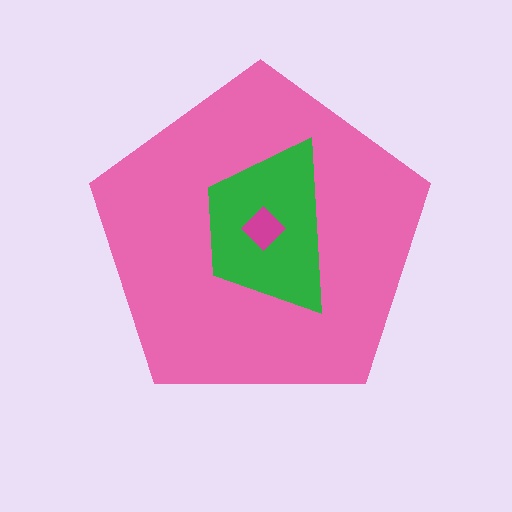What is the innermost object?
The magenta diamond.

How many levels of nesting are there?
3.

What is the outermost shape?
The pink pentagon.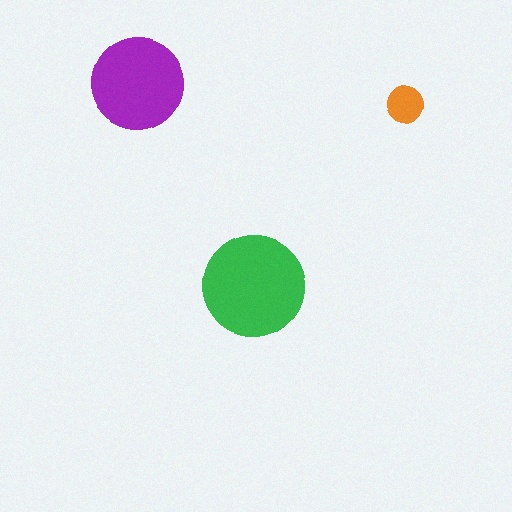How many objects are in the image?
There are 3 objects in the image.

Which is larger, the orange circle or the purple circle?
The purple one.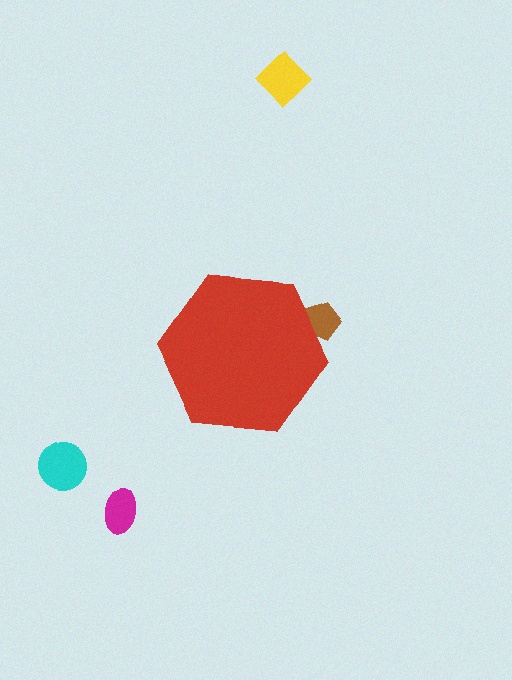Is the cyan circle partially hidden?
No, the cyan circle is fully visible.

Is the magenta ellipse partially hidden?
No, the magenta ellipse is fully visible.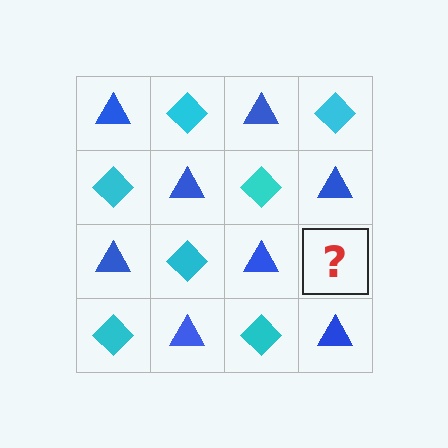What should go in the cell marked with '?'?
The missing cell should contain a cyan diamond.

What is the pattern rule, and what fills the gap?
The rule is that it alternates blue triangle and cyan diamond in a checkerboard pattern. The gap should be filled with a cyan diamond.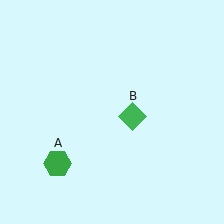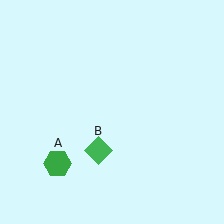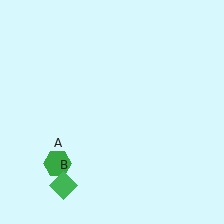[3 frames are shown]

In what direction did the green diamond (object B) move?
The green diamond (object B) moved down and to the left.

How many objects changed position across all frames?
1 object changed position: green diamond (object B).